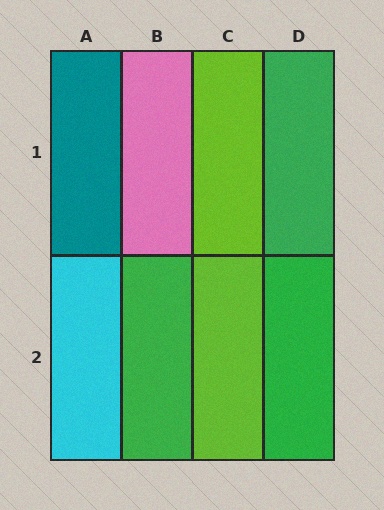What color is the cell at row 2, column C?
Lime.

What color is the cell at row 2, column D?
Green.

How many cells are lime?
2 cells are lime.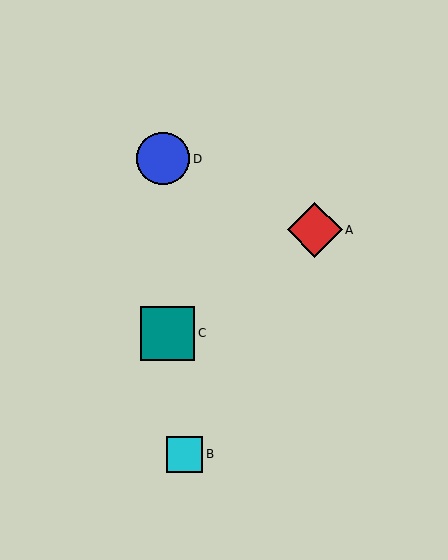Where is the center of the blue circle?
The center of the blue circle is at (163, 159).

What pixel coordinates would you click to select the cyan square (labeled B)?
Click at (185, 454) to select the cyan square B.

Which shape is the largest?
The red diamond (labeled A) is the largest.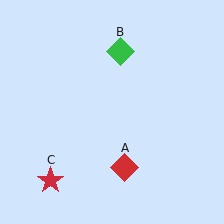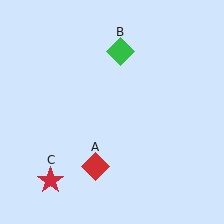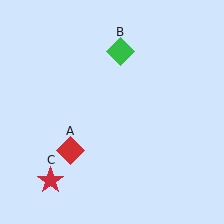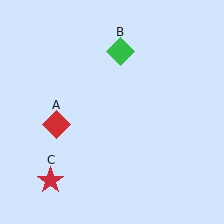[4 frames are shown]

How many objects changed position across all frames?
1 object changed position: red diamond (object A).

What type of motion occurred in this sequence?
The red diamond (object A) rotated clockwise around the center of the scene.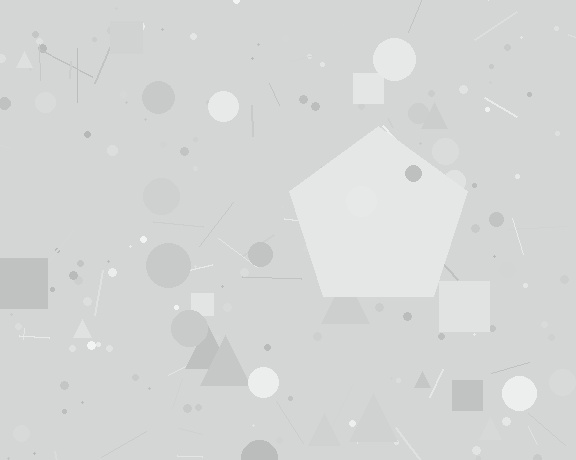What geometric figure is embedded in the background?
A pentagon is embedded in the background.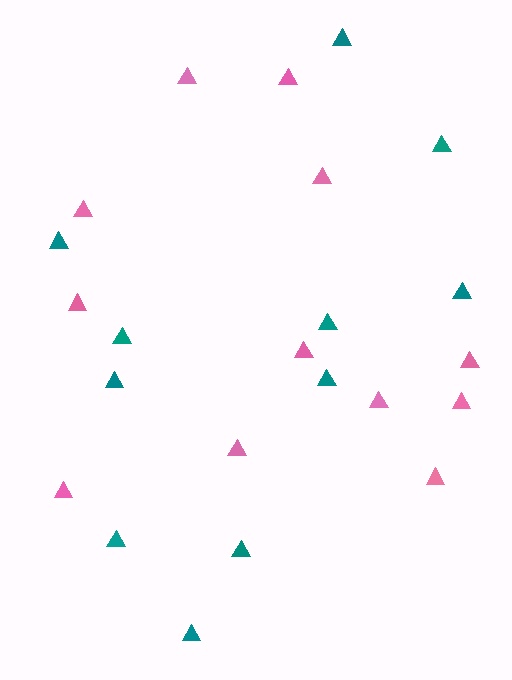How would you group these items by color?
There are 2 groups: one group of teal triangles (11) and one group of pink triangles (12).